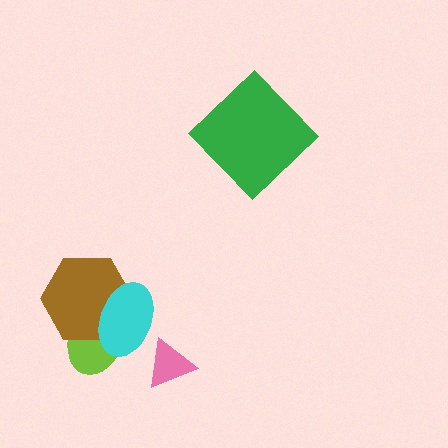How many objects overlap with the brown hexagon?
2 objects overlap with the brown hexagon.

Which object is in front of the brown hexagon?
The cyan ellipse is in front of the brown hexagon.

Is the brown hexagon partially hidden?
Yes, it is partially covered by another shape.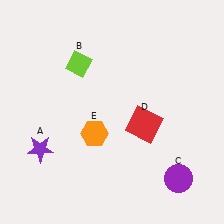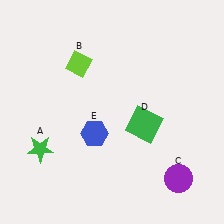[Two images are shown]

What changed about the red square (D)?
In Image 1, D is red. In Image 2, it changed to green.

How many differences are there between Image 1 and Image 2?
There are 3 differences between the two images.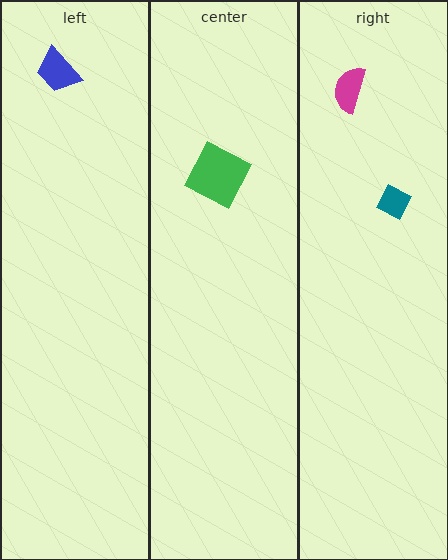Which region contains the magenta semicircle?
The right region.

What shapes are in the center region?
The green square.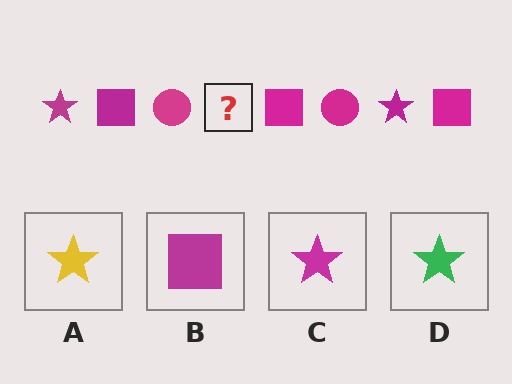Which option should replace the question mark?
Option C.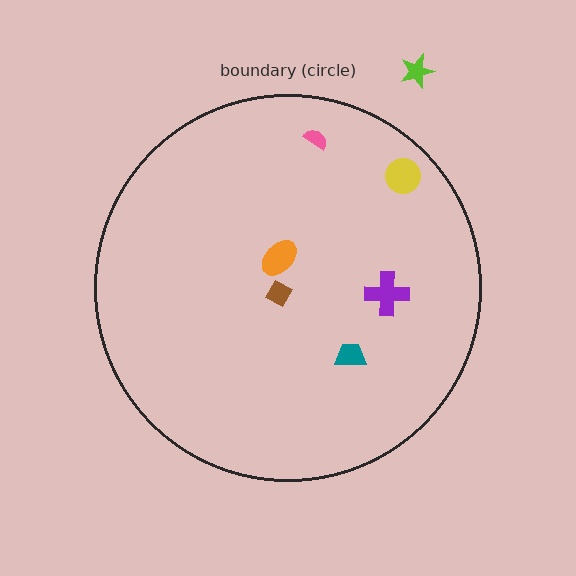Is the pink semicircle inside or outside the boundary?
Inside.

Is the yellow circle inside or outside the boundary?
Inside.